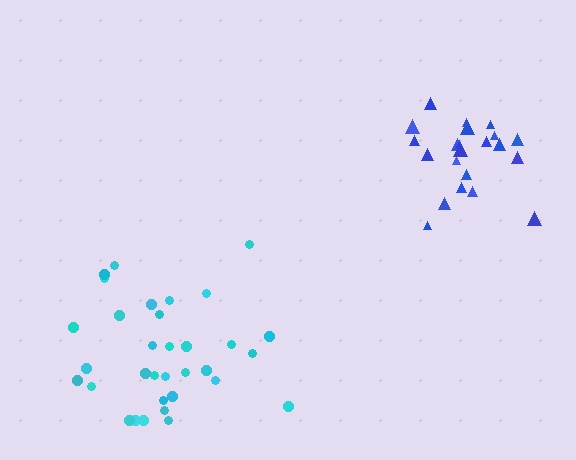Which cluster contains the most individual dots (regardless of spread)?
Cyan (33).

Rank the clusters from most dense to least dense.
blue, cyan.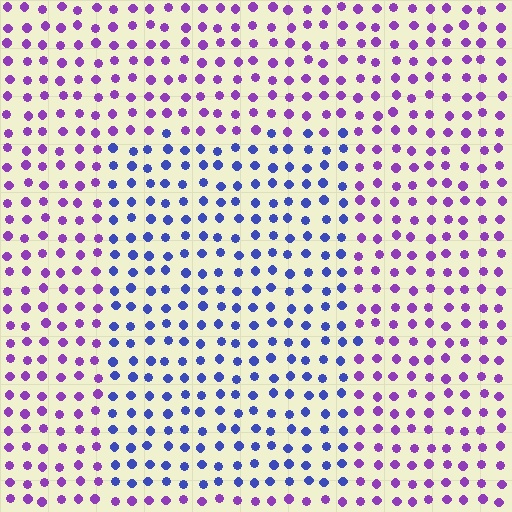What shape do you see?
I see a rectangle.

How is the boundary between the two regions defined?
The boundary is defined purely by a slight shift in hue (about 47 degrees). Spacing, size, and orientation are identical on both sides.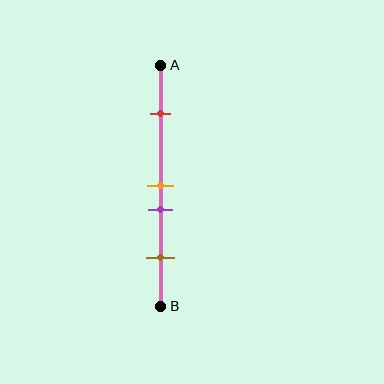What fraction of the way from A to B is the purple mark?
The purple mark is approximately 60% (0.6) of the way from A to B.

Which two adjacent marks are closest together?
The orange and purple marks are the closest adjacent pair.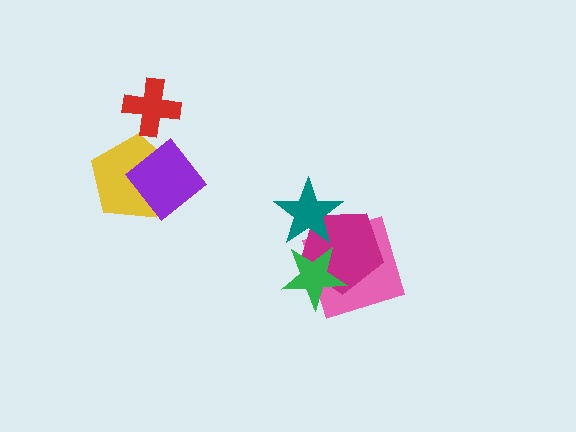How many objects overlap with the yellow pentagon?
1 object overlaps with the yellow pentagon.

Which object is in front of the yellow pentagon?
The purple diamond is in front of the yellow pentagon.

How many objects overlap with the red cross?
0 objects overlap with the red cross.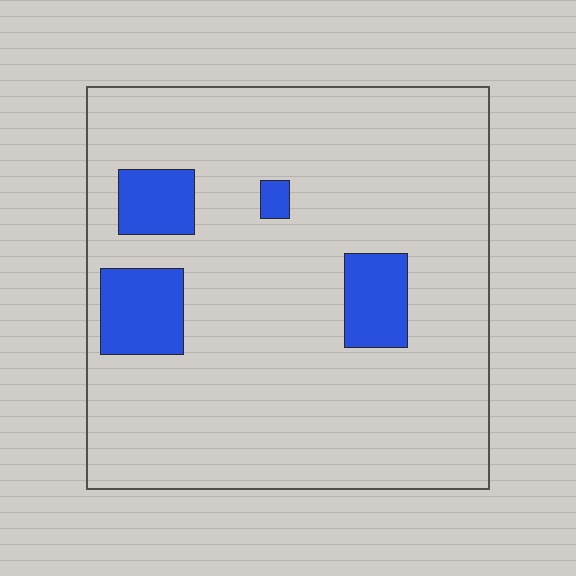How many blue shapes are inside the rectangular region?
4.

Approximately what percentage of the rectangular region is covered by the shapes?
Approximately 10%.